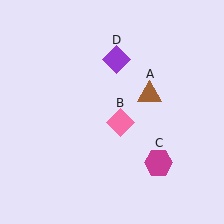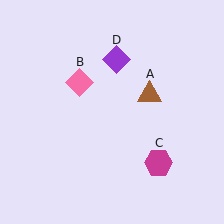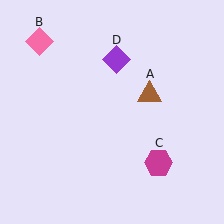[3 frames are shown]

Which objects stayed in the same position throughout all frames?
Brown triangle (object A) and magenta hexagon (object C) and purple diamond (object D) remained stationary.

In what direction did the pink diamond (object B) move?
The pink diamond (object B) moved up and to the left.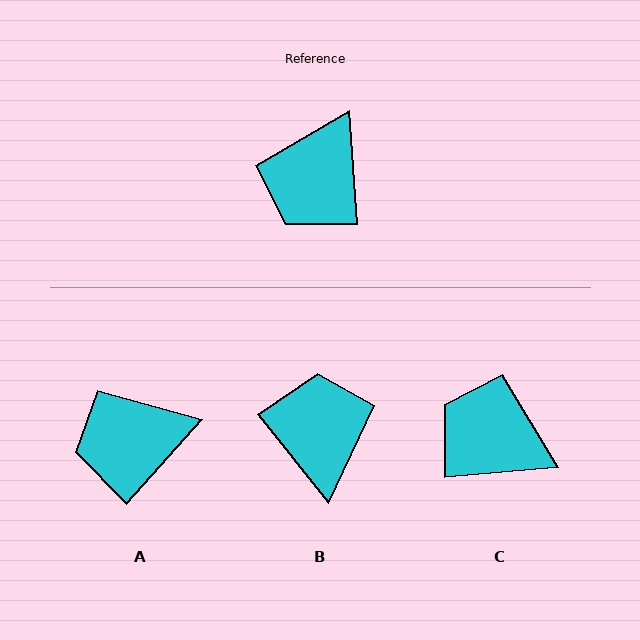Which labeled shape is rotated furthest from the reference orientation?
B, about 146 degrees away.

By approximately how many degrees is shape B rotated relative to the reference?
Approximately 146 degrees clockwise.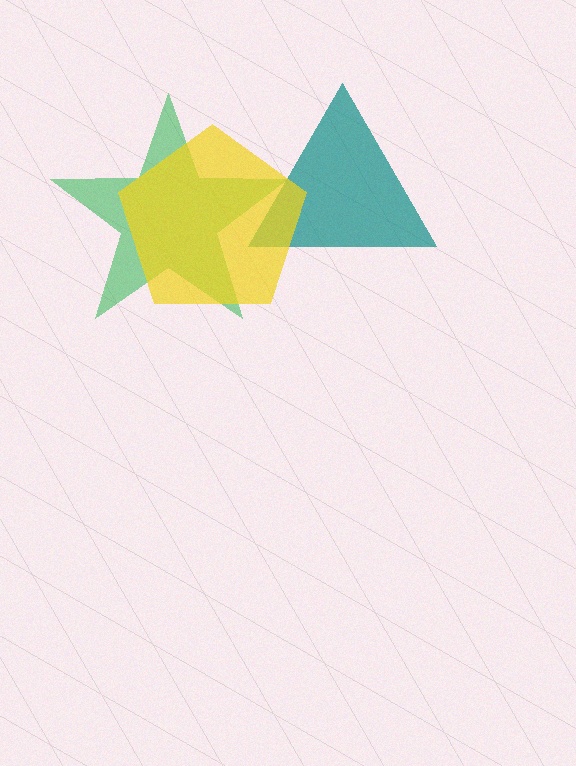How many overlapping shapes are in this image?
There are 3 overlapping shapes in the image.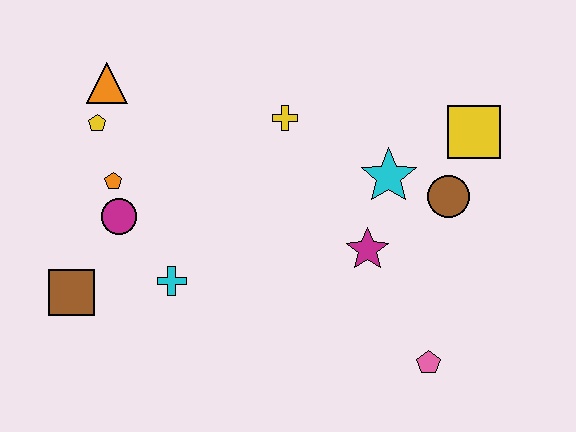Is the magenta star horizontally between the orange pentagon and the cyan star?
Yes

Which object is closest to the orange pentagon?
The magenta circle is closest to the orange pentagon.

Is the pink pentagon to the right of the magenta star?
Yes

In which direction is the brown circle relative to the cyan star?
The brown circle is to the right of the cyan star.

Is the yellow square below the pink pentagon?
No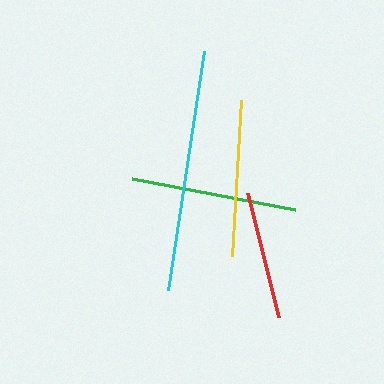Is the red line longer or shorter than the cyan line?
The cyan line is longer than the red line.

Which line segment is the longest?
The cyan line is the longest at approximately 242 pixels.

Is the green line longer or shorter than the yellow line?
The green line is longer than the yellow line.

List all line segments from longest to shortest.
From longest to shortest: cyan, green, yellow, red.